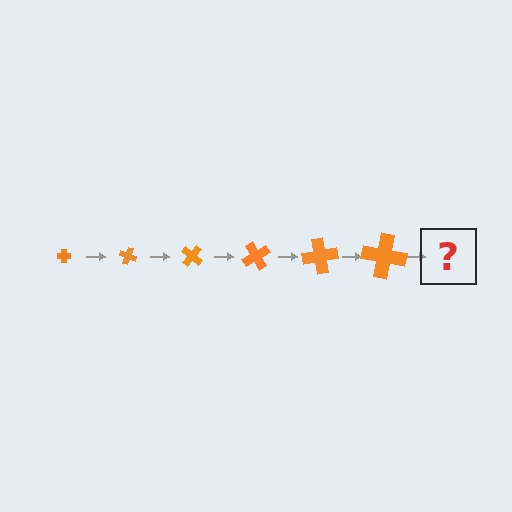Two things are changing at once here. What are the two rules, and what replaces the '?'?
The two rules are that the cross grows larger each step and it rotates 20 degrees each step. The '?' should be a cross, larger than the previous one and rotated 120 degrees from the start.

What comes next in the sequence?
The next element should be a cross, larger than the previous one and rotated 120 degrees from the start.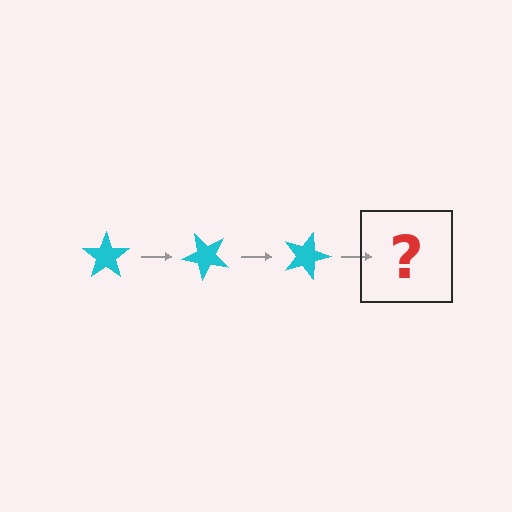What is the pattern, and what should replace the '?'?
The pattern is that the star rotates 45 degrees each step. The '?' should be a cyan star rotated 135 degrees.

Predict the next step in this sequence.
The next step is a cyan star rotated 135 degrees.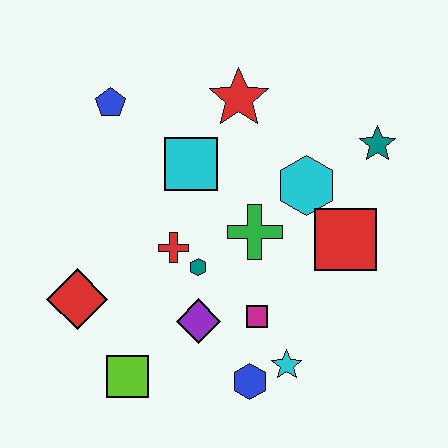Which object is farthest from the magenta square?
The blue pentagon is farthest from the magenta square.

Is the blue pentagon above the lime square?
Yes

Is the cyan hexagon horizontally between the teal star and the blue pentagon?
Yes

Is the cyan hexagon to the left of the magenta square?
No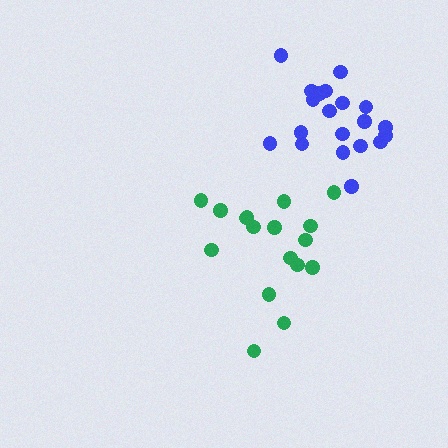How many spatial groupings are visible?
There are 2 spatial groupings.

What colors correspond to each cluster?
The clusters are colored: blue, green.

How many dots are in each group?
Group 1: 20 dots, Group 2: 17 dots (37 total).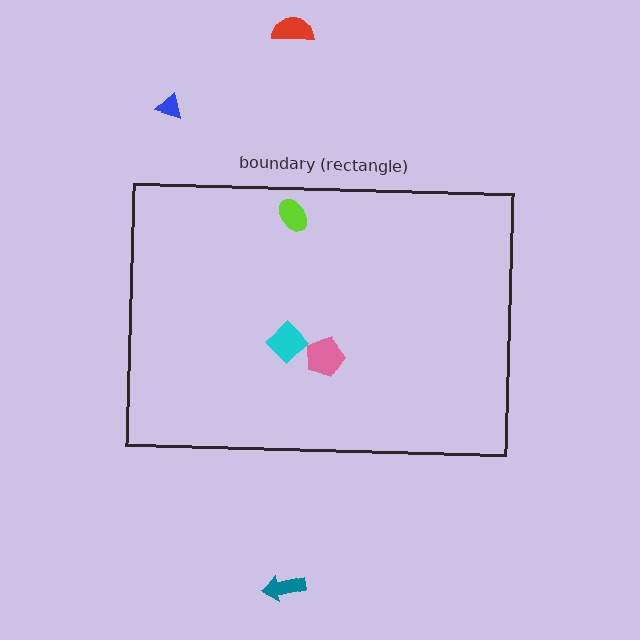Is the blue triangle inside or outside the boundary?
Outside.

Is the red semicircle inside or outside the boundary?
Outside.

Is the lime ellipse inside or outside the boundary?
Inside.